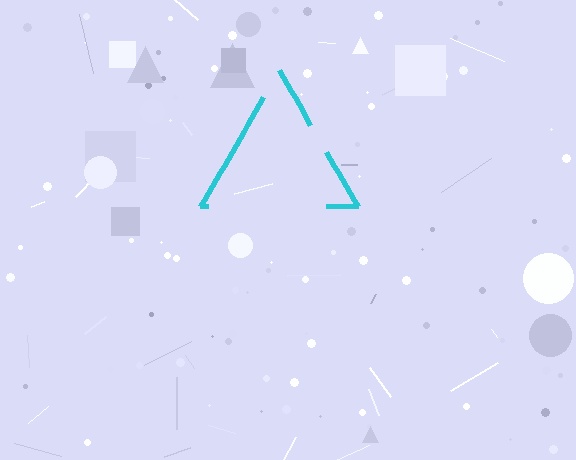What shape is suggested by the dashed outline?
The dashed outline suggests a triangle.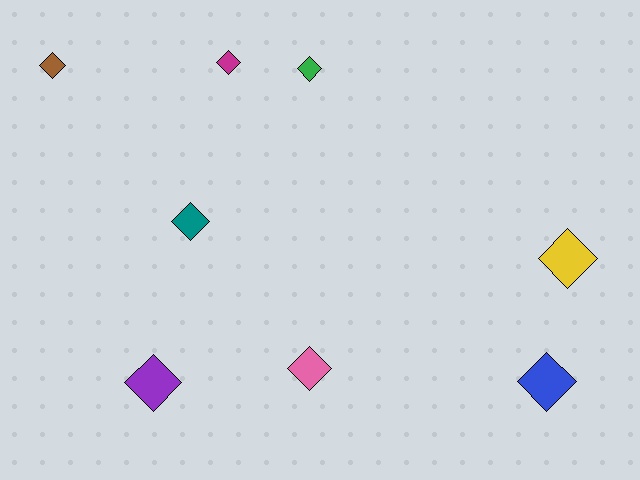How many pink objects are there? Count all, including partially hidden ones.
There is 1 pink object.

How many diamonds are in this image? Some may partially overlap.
There are 8 diamonds.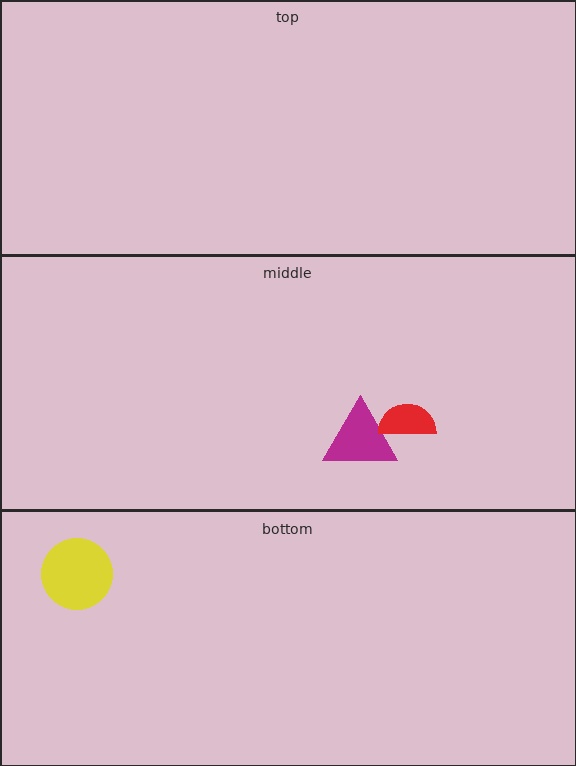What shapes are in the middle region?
The magenta triangle, the red semicircle.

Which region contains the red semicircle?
The middle region.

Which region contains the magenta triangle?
The middle region.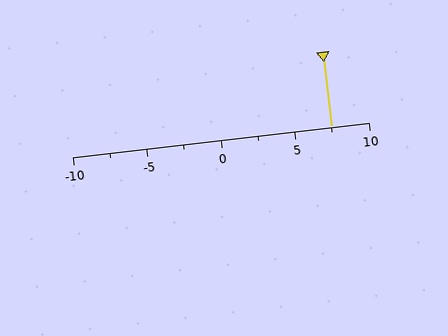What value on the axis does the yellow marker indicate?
The marker indicates approximately 7.5.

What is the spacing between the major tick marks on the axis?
The major ticks are spaced 5 apart.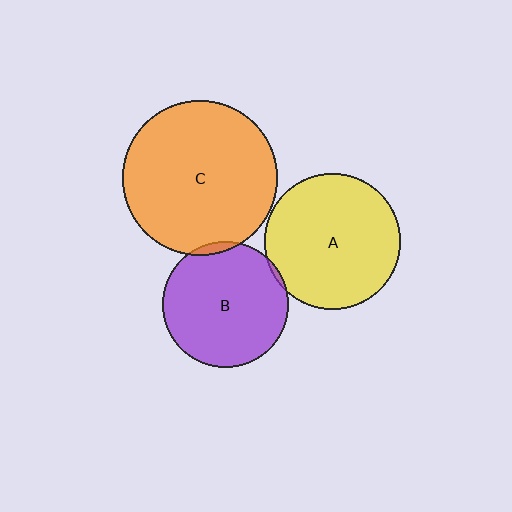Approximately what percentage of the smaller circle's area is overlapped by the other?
Approximately 5%.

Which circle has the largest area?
Circle C (orange).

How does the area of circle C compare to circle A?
Approximately 1.3 times.